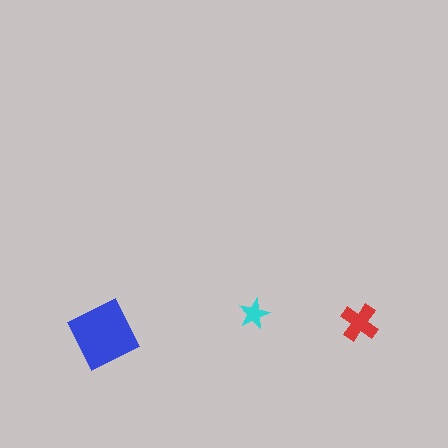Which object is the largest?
The blue square.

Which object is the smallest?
The cyan star.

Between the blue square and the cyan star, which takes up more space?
The blue square.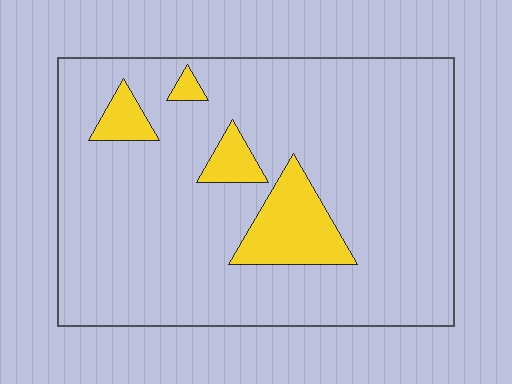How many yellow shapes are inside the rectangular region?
4.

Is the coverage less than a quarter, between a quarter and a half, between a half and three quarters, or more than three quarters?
Less than a quarter.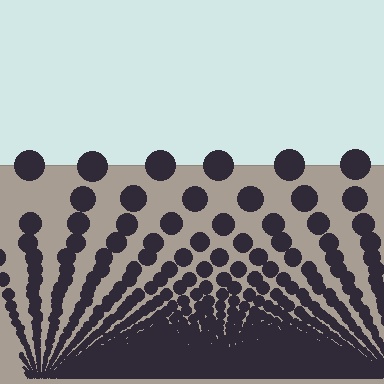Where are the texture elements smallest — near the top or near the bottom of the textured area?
Near the bottom.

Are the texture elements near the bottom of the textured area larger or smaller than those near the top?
Smaller. The gradient is inverted — elements near the bottom are smaller and denser.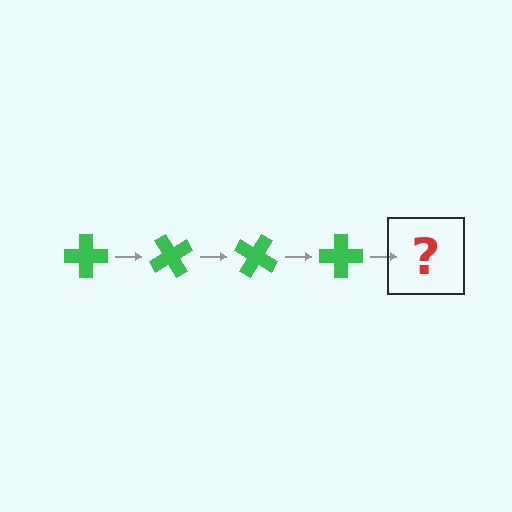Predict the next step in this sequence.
The next step is a green cross rotated 240 degrees.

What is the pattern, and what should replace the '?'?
The pattern is that the cross rotates 60 degrees each step. The '?' should be a green cross rotated 240 degrees.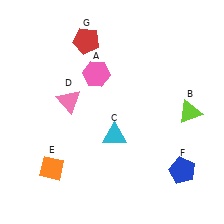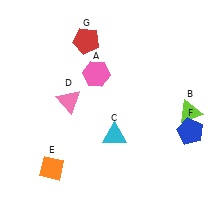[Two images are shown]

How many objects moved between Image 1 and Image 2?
1 object moved between the two images.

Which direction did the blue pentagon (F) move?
The blue pentagon (F) moved up.